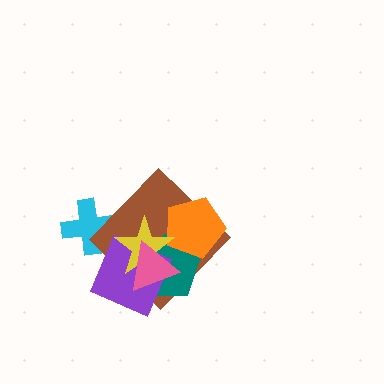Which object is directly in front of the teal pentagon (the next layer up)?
The purple diamond is directly in front of the teal pentagon.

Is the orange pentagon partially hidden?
Yes, it is partially covered by another shape.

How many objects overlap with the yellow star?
5 objects overlap with the yellow star.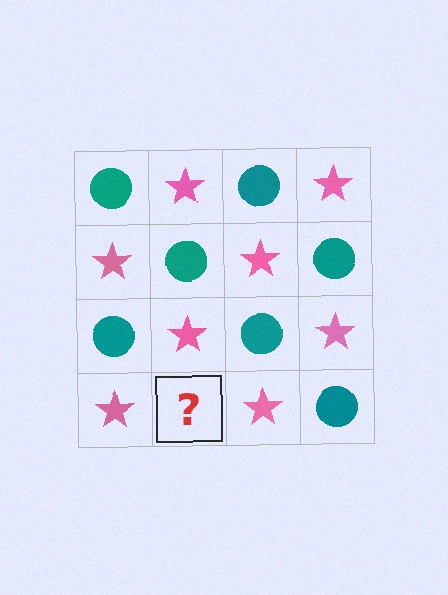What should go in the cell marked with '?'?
The missing cell should contain a teal circle.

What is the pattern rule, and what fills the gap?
The rule is that it alternates teal circle and pink star in a checkerboard pattern. The gap should be filled with a teal circle.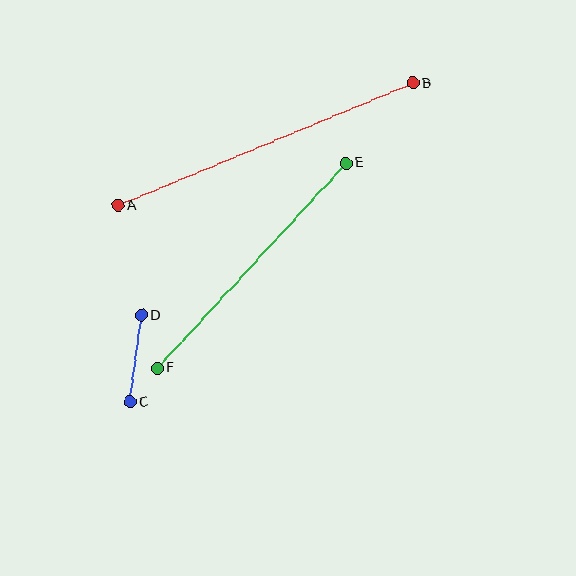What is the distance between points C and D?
The distance is approximately 87 pixels.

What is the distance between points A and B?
The distance is approximately 320 pixels.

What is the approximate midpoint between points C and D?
The midpoint is at approximately (136, 359) pixels.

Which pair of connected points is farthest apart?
Points A and B are farthest apart.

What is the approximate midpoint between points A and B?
The midpoint is at approximately (265, 144) pixels.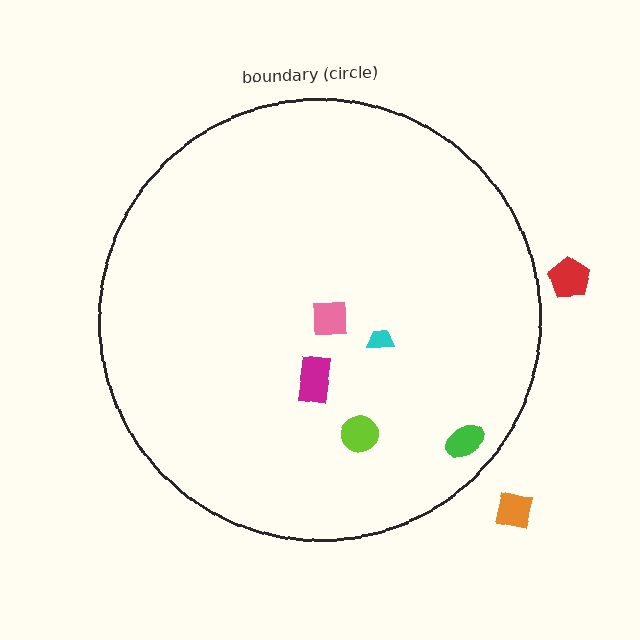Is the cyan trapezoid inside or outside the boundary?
Inside.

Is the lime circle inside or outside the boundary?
Inside.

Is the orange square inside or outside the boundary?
Outside.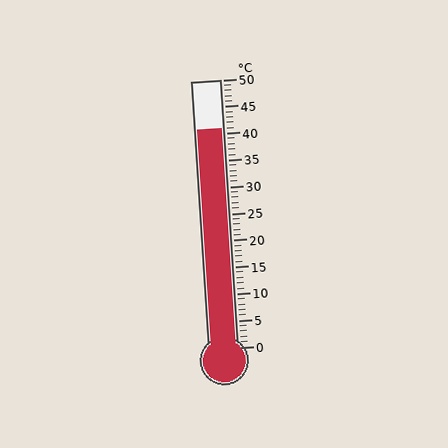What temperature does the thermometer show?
The thermometer shows approximately 41°C.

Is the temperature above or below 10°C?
The temperature is above 10°C.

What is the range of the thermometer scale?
The thermometer scale ranges from 0°C to 50°C.